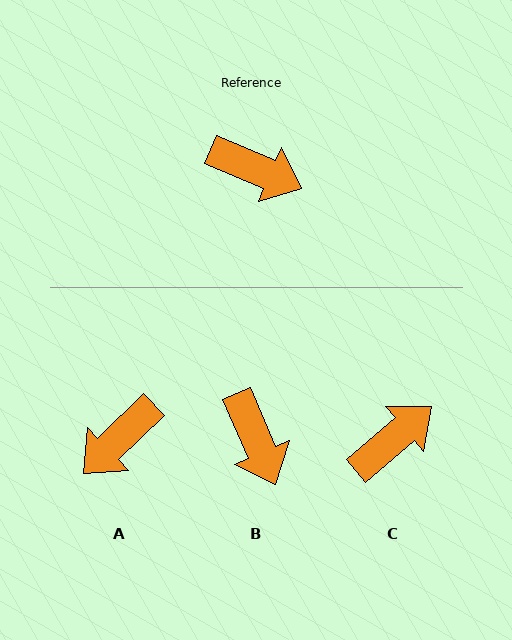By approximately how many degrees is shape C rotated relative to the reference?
Approximately 63 degrees counter-clockwise.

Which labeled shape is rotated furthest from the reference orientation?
A, about 113 degrees away.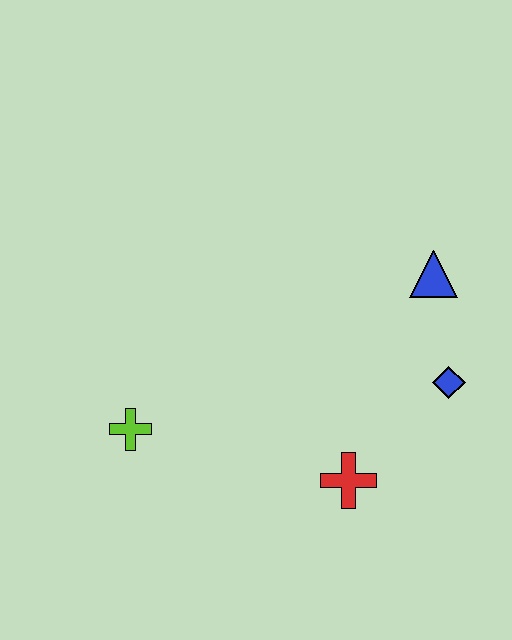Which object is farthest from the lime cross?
The blue triangle is farthest from the lime cross.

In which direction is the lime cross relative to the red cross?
The lime cross is to the left of the red cross.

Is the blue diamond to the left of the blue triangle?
No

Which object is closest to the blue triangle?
The blue diamond is closest to the blue triangle.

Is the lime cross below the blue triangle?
Yes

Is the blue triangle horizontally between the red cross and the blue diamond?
Yes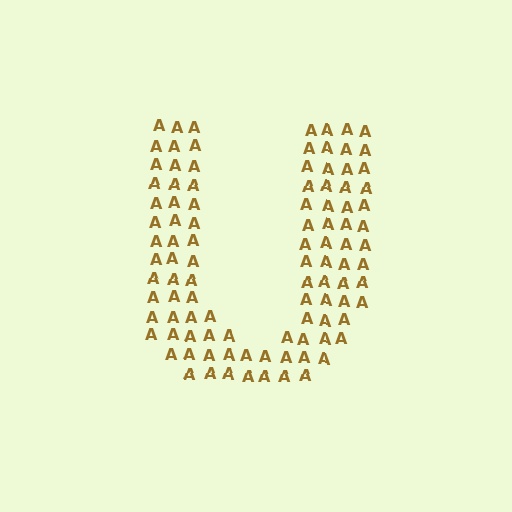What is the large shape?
The large shape is the letter U.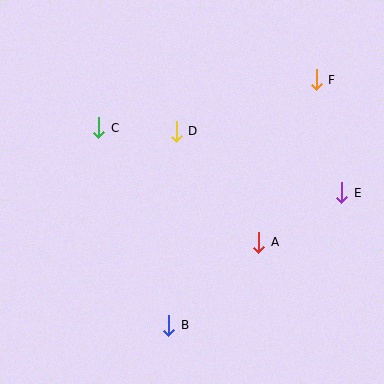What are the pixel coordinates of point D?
Point D is at (176, 131).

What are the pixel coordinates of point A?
Point A is at (259, 242).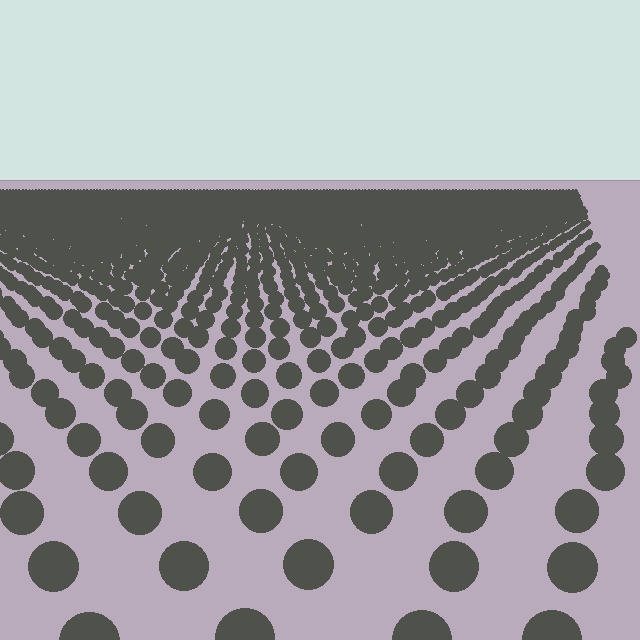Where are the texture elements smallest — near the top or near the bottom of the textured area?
Near the top.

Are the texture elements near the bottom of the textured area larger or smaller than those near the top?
Larger. Near the bottom, elements are closer to the viewer and appear at a bigger on-screen size.